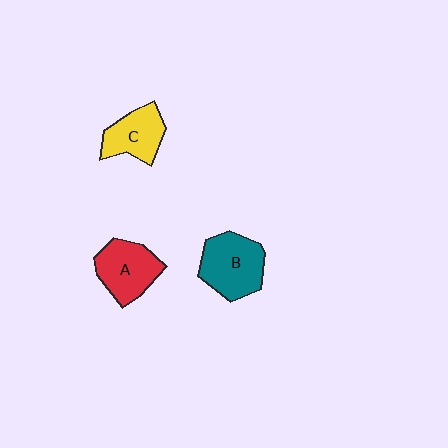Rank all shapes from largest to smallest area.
From largest to smallest: B (teal), A (red), C (yellow).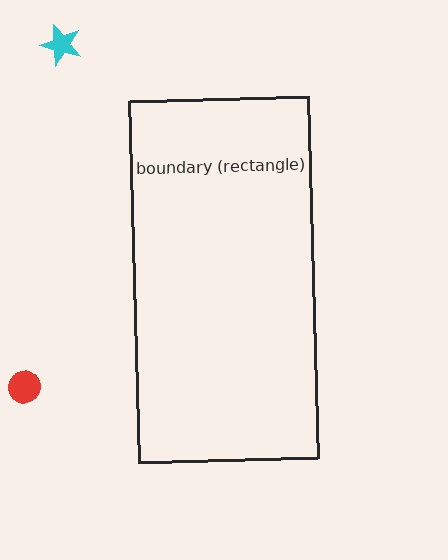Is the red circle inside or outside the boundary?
Outside.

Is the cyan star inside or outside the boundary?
Outside.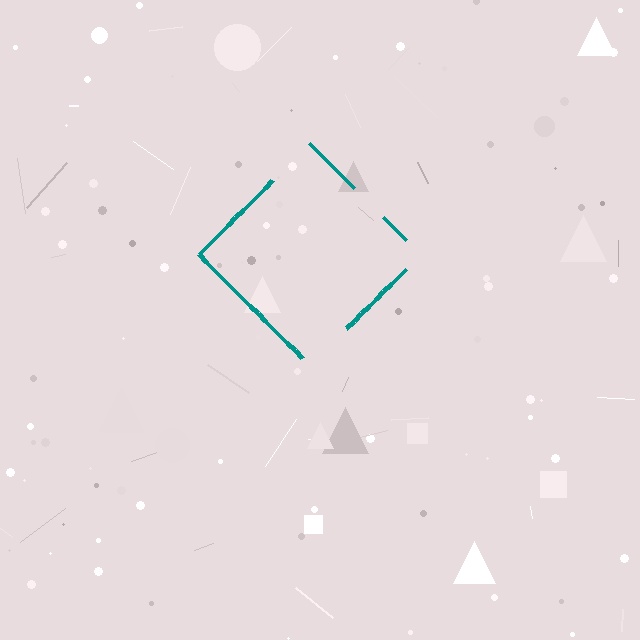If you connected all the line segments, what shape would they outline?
They would outline a diamond.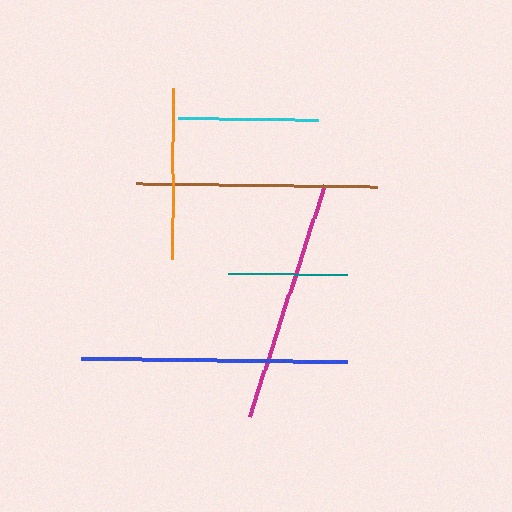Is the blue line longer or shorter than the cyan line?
The blue line is longer than the cyan line.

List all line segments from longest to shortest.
From longest to shortest: blue, magenta, brown, orange, cyan, teal.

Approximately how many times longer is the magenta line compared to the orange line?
The magenta line is approximately 1.4 times the length of the orange line.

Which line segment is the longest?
The blue line is the longest at approximately 267 pixels.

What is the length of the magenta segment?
The magenta segment is approximately 243 pixels long.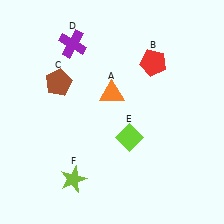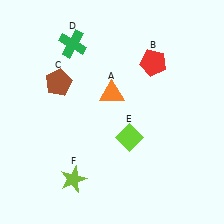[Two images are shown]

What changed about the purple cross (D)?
In Image 1, D is purple. In Image 2, it changed to green.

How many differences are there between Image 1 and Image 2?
There is 1 difference between the two images.